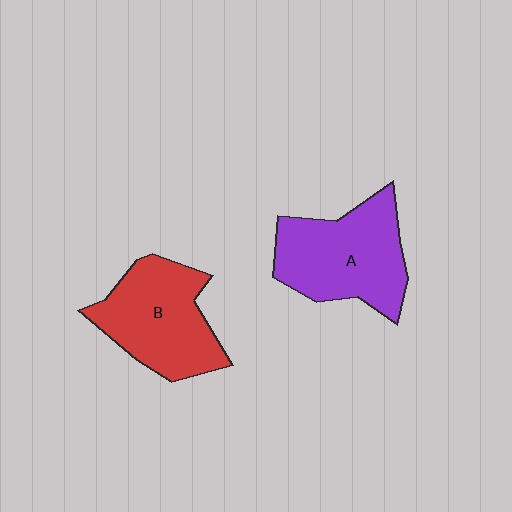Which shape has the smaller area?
Shape B (red).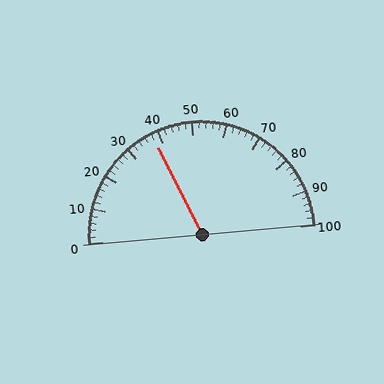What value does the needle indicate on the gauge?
The needle indicates approximately 38.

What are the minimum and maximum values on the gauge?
The gauge ranges from 0 to 100.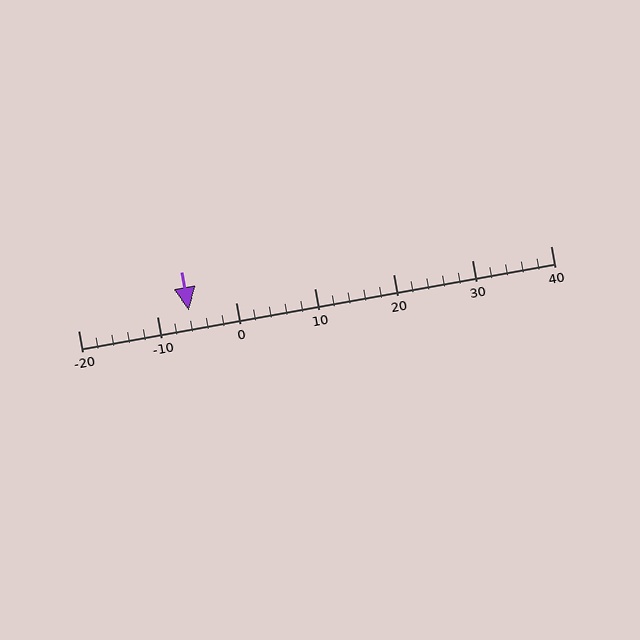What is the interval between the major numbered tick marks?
The major tick marks are spaced 10 units apart.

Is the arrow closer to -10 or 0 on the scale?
The arrow is closer to -10.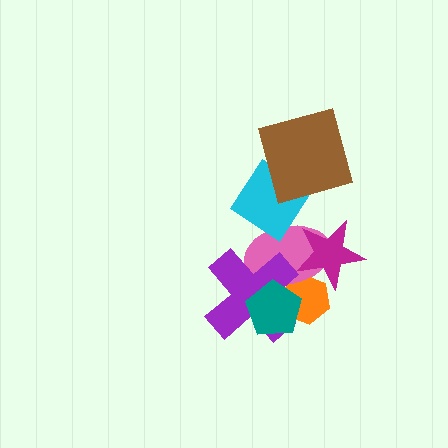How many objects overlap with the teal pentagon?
3 objects overlap with the teal pentagon.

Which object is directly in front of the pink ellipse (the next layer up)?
The cyan diamond is directly in front of the pink ellipse.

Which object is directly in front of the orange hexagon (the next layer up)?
The pink ellipse is directly in front of the orange hexagon.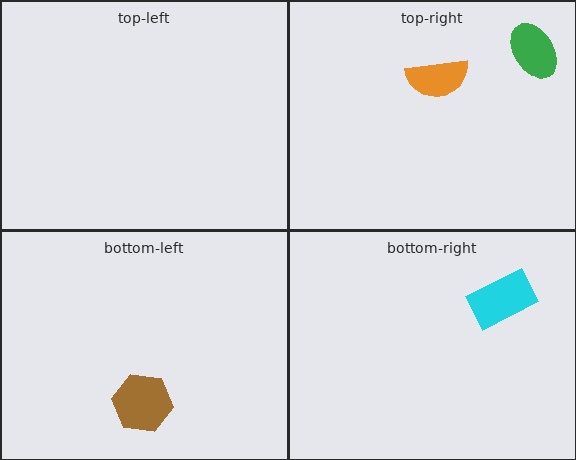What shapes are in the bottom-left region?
The brown hexagon.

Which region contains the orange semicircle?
The top-right region.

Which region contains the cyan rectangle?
The bottom-right region.